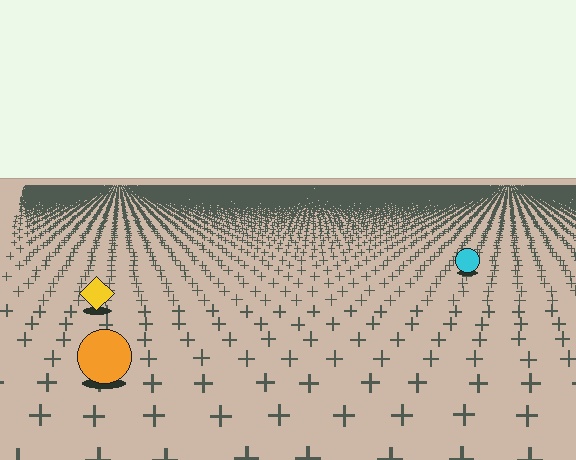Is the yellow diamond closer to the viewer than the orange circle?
No. The orange circle is closer — you can tell from the texture gradient: the ground texture is coarser near it.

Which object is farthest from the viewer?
The cyan circle is farthest from the viewer. It appears smaller and the ground texture around it is denser.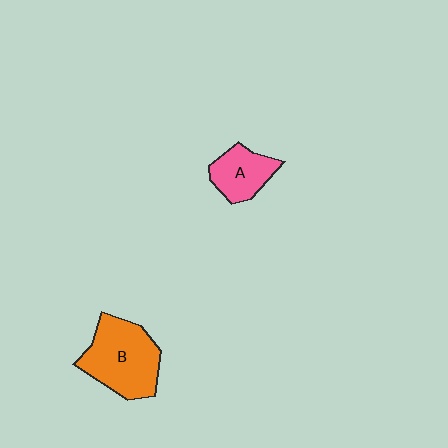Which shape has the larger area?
Shape B (orange).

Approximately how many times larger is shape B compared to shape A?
Approximately 1.8 times.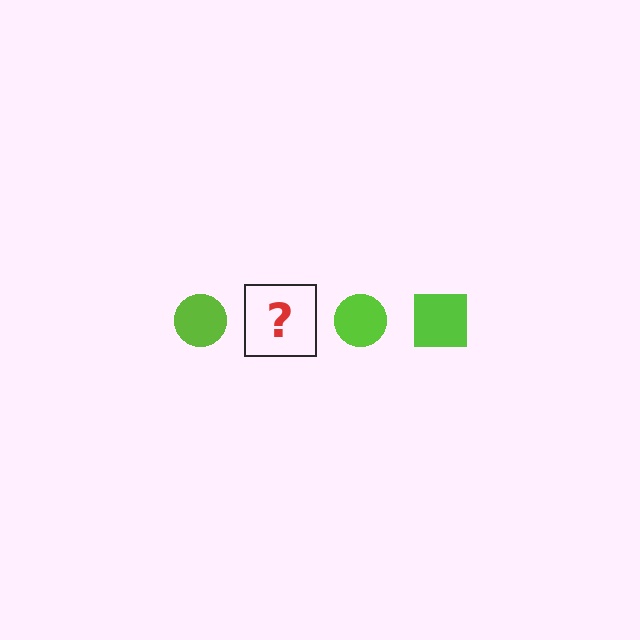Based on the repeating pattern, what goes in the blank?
The blank should be a lime square.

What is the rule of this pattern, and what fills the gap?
The rule is that the pattern cycles through circle, square shapes in lime. The gap should be filled with a lime square.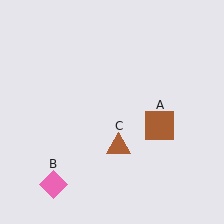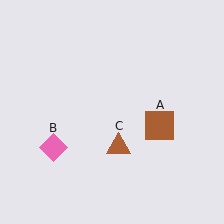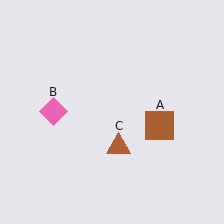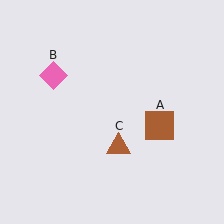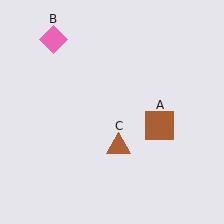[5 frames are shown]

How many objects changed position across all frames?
1 object changed position: pink diamond (object B).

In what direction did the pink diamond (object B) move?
The pink diamond (object B) moved up.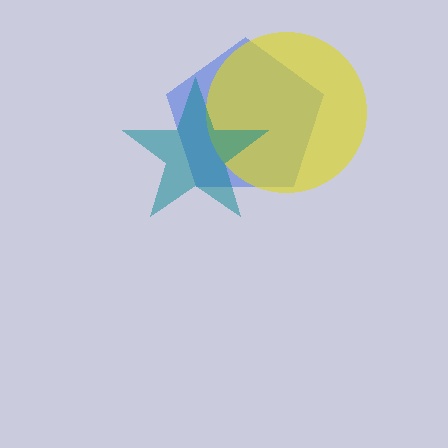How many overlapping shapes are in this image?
There are 3 overlapping shapes in the image.